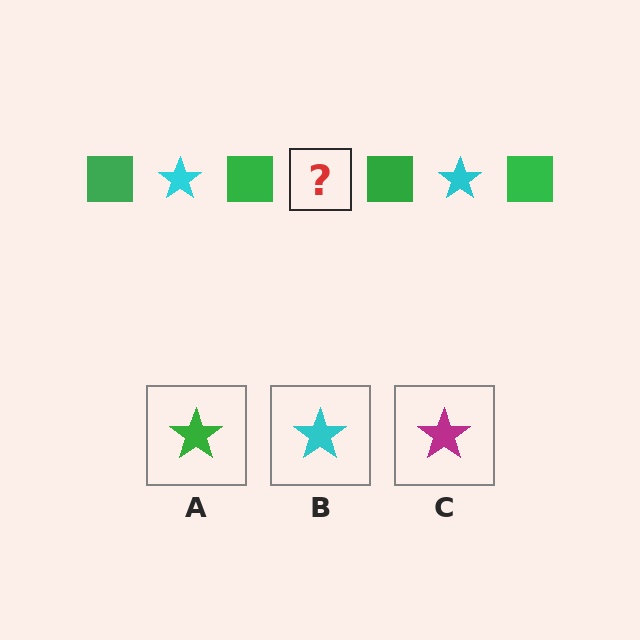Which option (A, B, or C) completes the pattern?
B.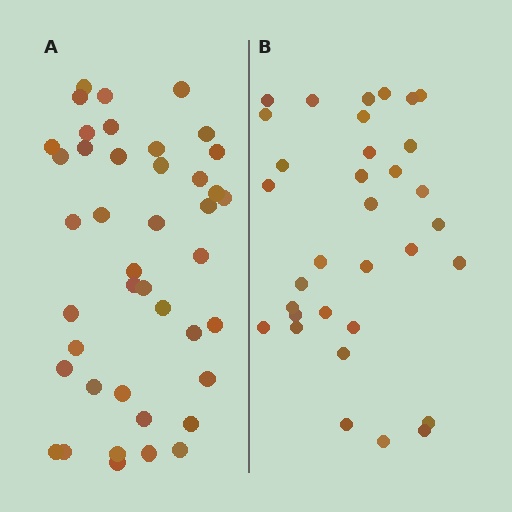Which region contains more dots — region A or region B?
Region A (the left region) has more dots.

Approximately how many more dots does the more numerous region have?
Region A has roughly 8 or so more dots than region B.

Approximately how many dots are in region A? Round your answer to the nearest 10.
About 40 dots. (The exact count is 42, which rounds to 40.)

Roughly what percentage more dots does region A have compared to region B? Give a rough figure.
About 25% more.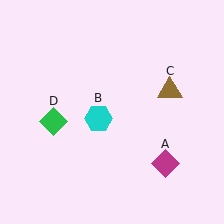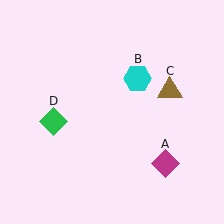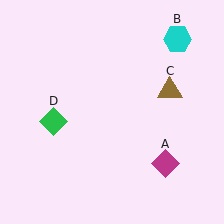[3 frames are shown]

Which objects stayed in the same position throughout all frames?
Magenta diamond (object A) and brown triangle (object C) and green diamond (object D) remained stationary.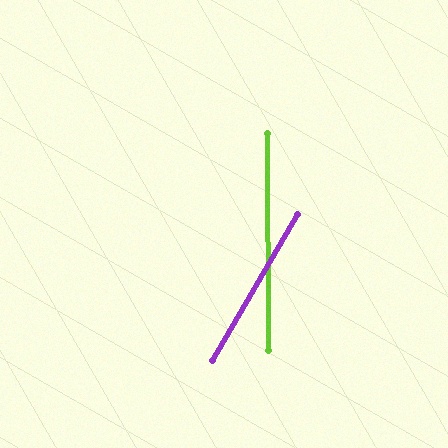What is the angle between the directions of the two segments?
Approximately 30 degrees.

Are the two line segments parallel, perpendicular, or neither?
Neither parallel nor perpendicular — they differ by about 30°.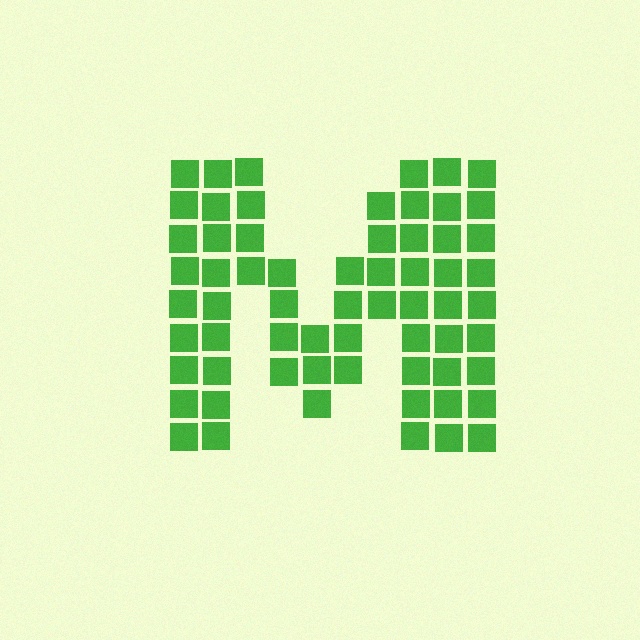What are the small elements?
The small elements are squares.